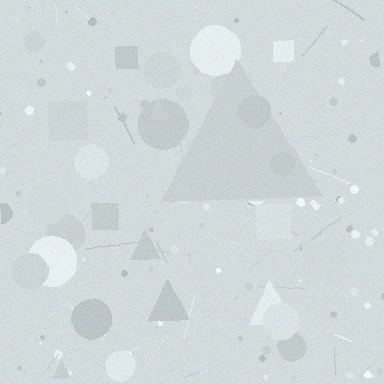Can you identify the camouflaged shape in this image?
The camouflaged shape is a triangle.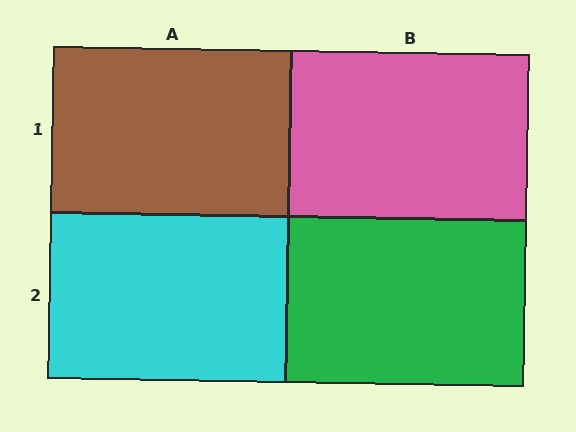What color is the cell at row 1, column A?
Brown.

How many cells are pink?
1 cell is pink.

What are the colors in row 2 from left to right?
Cyan, green.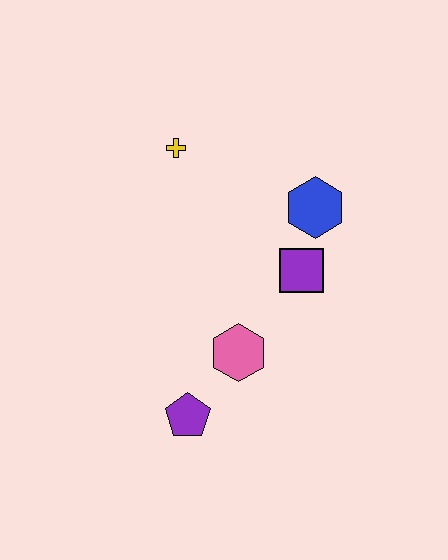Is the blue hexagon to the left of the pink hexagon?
No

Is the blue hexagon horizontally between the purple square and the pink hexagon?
No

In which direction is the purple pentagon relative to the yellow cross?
The purple pentagon is below the yellow cross.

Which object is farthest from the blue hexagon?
The purple pentagon is farthest from the blue hexagon.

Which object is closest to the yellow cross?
The blue hexagon is closest to the yellow cross.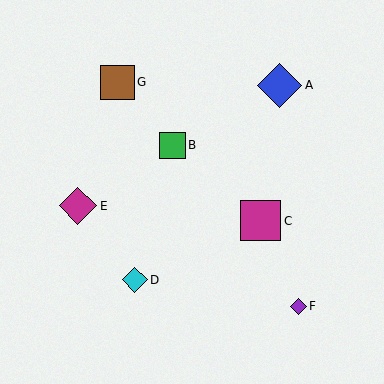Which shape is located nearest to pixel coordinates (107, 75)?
The brown square (labeled G) at (117, 82) is nearest to that location.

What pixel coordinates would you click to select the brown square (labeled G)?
Click at (117, 82) to select the brown square G.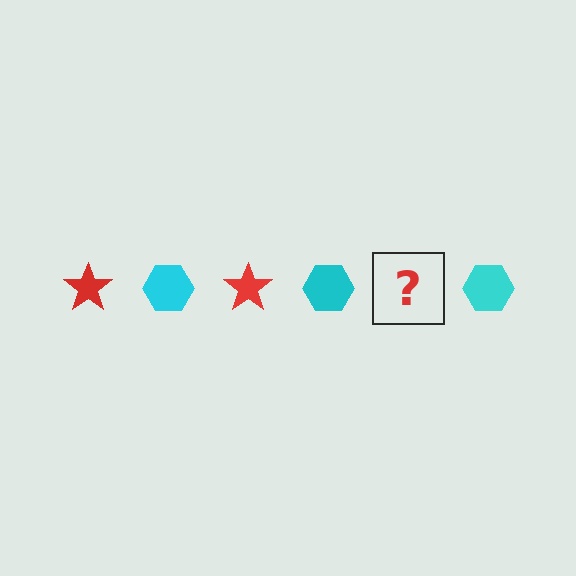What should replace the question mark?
The question mark should be replaced with a red star.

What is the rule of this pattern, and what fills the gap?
The rule is that the pattern alternates between red star and cyan hexagon. The gap should be filled with a red star.